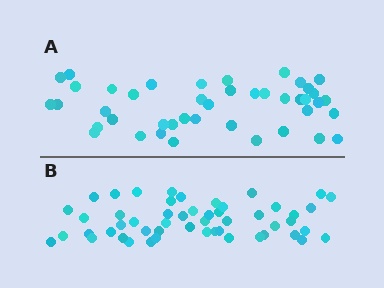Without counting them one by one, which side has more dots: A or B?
Region B (the bottom region) has more dots.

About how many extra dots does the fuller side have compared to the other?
Region B has roughly 8 or so more dots than region A.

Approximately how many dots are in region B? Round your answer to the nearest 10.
About 50 dots. (The exact count is 52, which rounds to 50.)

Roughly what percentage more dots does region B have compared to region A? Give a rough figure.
About 20% more.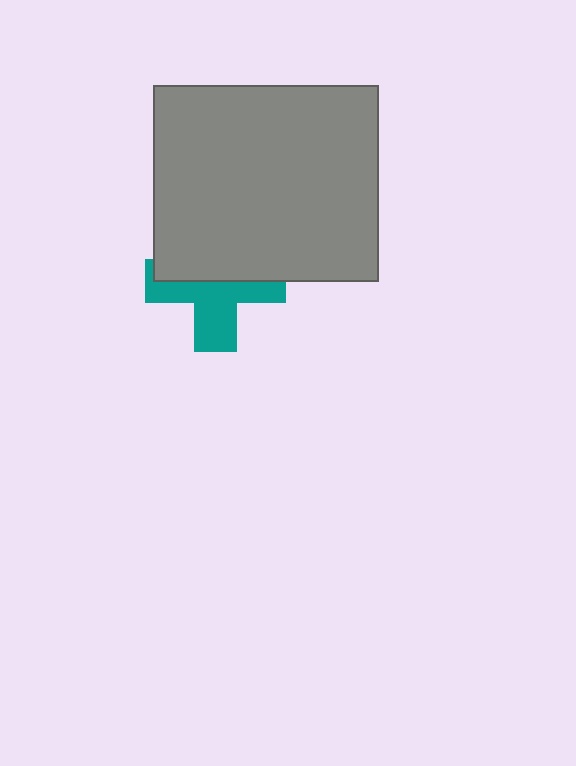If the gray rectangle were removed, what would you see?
You would see the complete teal cross.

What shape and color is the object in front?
The object in front is a gray rectangle.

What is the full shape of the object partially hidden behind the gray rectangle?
The partially hidden object is a teal cross.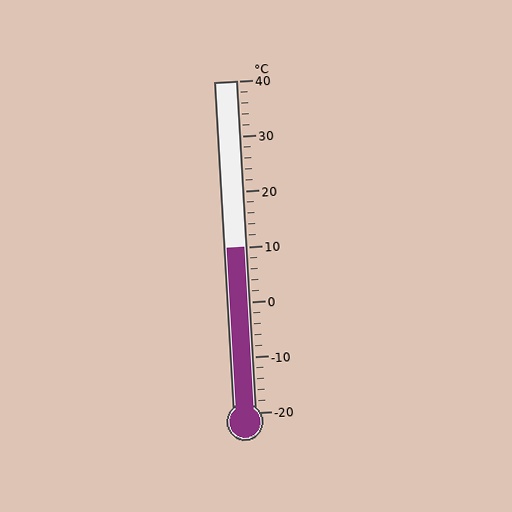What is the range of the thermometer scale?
The thermometer scale ranges from -20°C to 40°C.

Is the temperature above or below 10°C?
The temperature is at 10°C.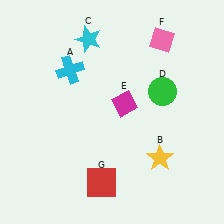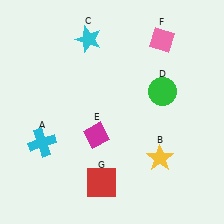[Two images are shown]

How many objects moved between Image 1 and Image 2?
2 objects moved between the two images.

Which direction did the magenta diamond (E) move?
The magenta diamond (E) moved down.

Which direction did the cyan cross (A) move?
The cyan cross (A) moved down.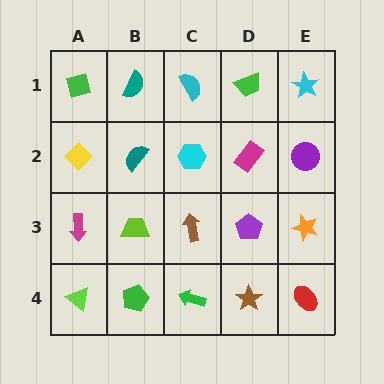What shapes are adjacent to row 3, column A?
A yellow diamond (row 2, column A), a lime triangle (row 4, column A), a lime trapezoid (row 3, column B).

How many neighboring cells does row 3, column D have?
4.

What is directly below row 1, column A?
A yellow diamond.